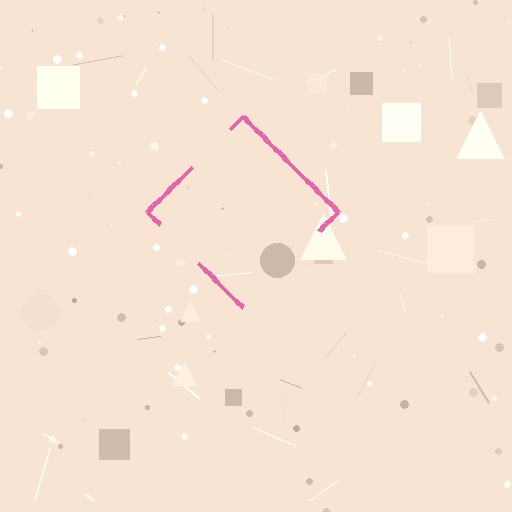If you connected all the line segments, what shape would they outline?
They would outline a diamond.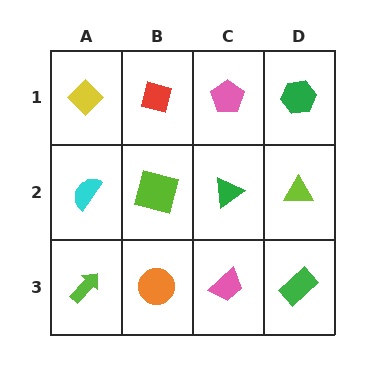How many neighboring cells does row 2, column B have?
4.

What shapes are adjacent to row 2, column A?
A yellow diamond (row 1, column A), a lime arrow (row 3, column A), a lime square (row 2, column B).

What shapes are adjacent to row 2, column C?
A pink pentagon (row 1, column C), a pink trapezoid (row 3, column C), a lime square (row 2, column B), a lime triangle (row 2, column D).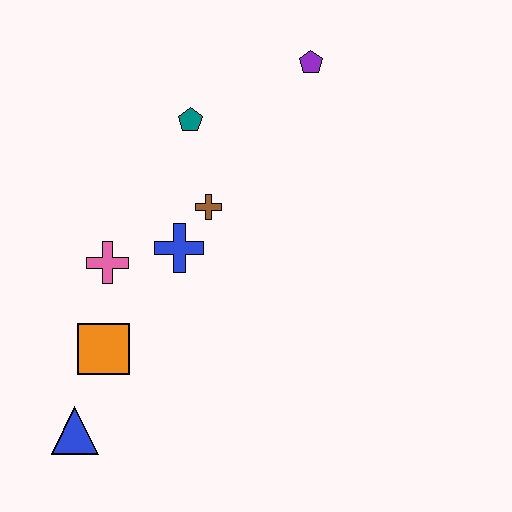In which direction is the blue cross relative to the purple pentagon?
The blue cross is below the purple pentagon.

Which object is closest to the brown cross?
The blue cross is closest to the brown cross.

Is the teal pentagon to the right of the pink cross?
Yes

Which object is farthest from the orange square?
The purple pentagon is farthest from the orange square.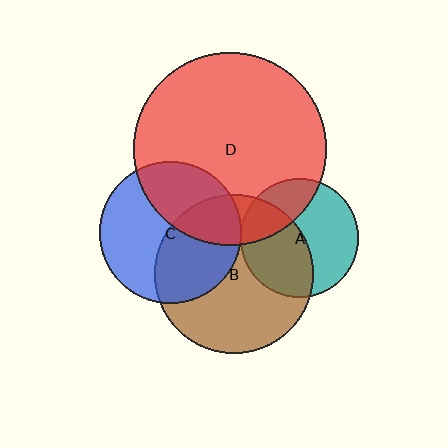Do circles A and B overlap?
Yes.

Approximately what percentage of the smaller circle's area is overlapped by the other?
Approximately 45%.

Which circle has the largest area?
Circle D (red).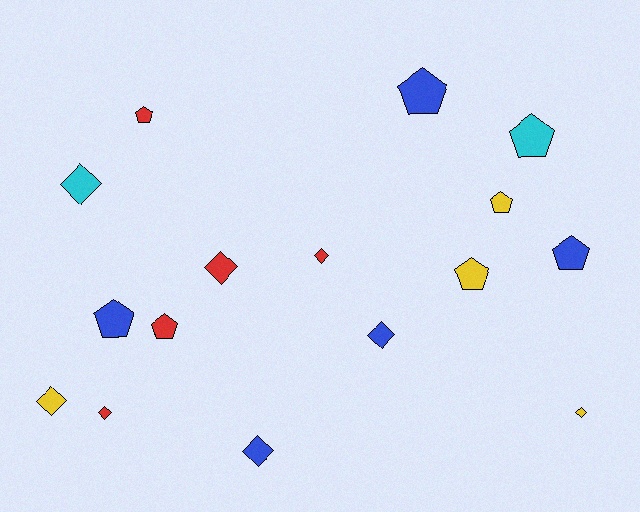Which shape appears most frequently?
Pentagon, with 8 objects.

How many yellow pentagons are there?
There are 2 yellow pentagons.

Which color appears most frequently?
Blue, with 5 objects.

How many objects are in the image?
There are 16 objects.